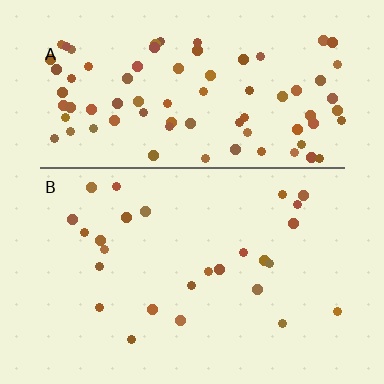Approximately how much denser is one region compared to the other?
Approximately 3.2× — region A over region B.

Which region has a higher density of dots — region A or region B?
A (the top).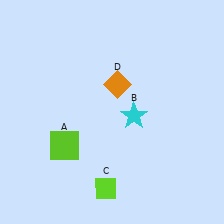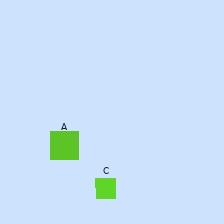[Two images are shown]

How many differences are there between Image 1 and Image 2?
There are 2 differences between the two images.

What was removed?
The orange diamond (D), the cyan star (B) were removed in Image 2.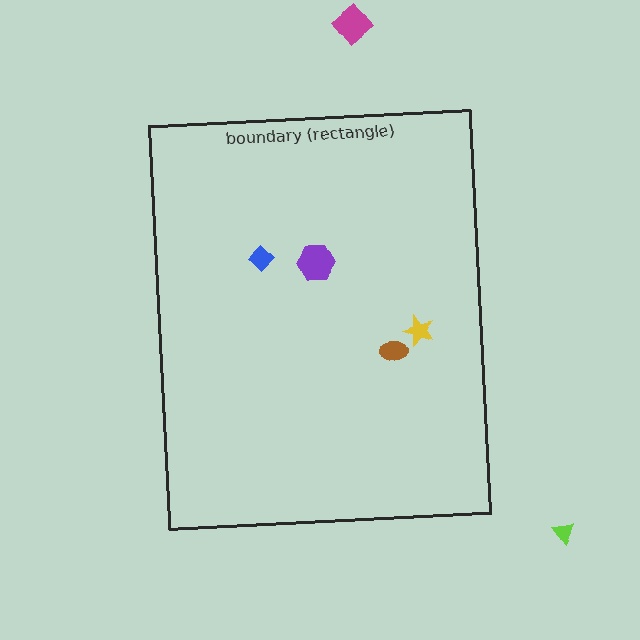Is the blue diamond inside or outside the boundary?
Inside.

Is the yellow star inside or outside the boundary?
Inside.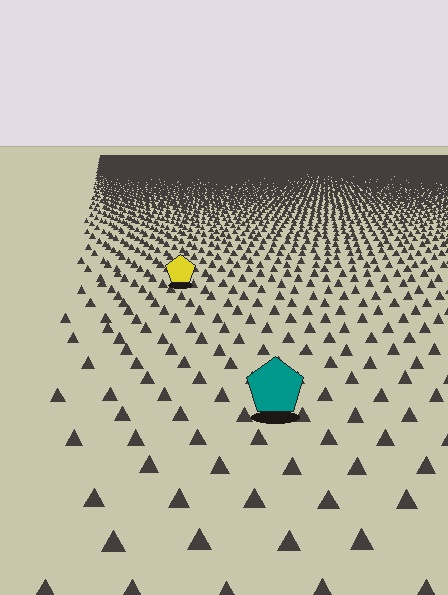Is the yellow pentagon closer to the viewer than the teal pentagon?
No. The teal pentagon is closer — you can tell from the texture gradient: the ground texture is coarser near it.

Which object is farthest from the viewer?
The yellow pentagon is farthest from the viewer. It appears smaller and the ground texture around it is denser.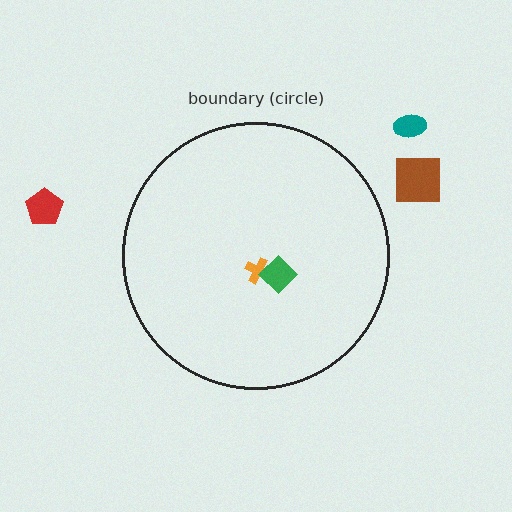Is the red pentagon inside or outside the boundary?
Outside.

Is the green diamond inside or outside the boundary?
Inside.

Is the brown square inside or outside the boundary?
Outside.